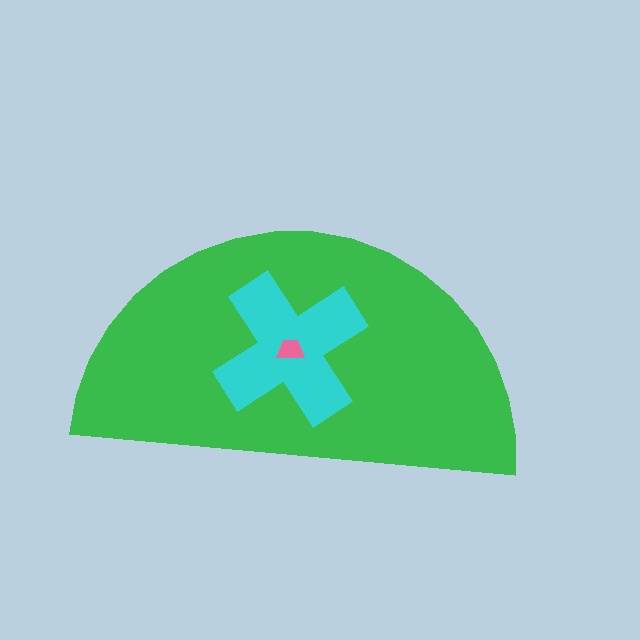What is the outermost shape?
The green semicircle.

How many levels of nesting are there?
3.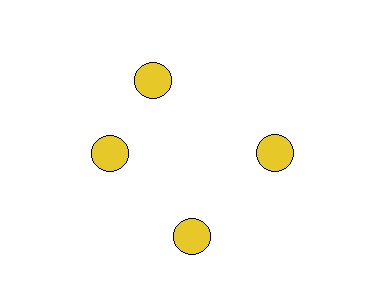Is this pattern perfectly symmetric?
No. The 4 yellow circles are arranged in a ring, but one element near the 12 o'clock position is rotated out of alignment along the ring, breaking the 4-fold rotational symmetry.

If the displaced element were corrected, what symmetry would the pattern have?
It would have 4-fold rotational symmetry — the pattern would map onto itself every 90 degrees.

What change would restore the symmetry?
The symmetry would be restored by rotating it back into even spacing with its neighbors so that all 4 circles sit at equal angles and equal distance from the center.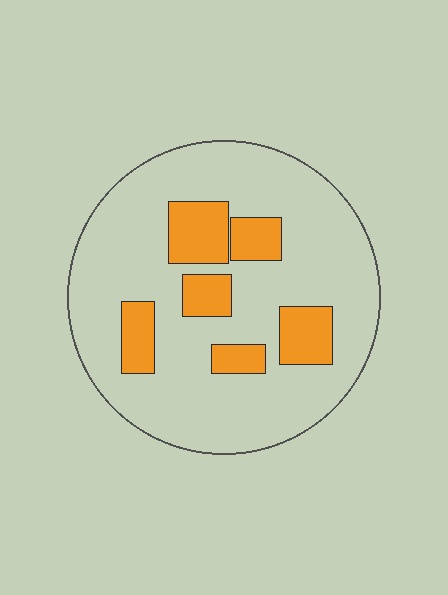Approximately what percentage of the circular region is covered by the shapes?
Approximately 20%.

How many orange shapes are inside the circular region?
6.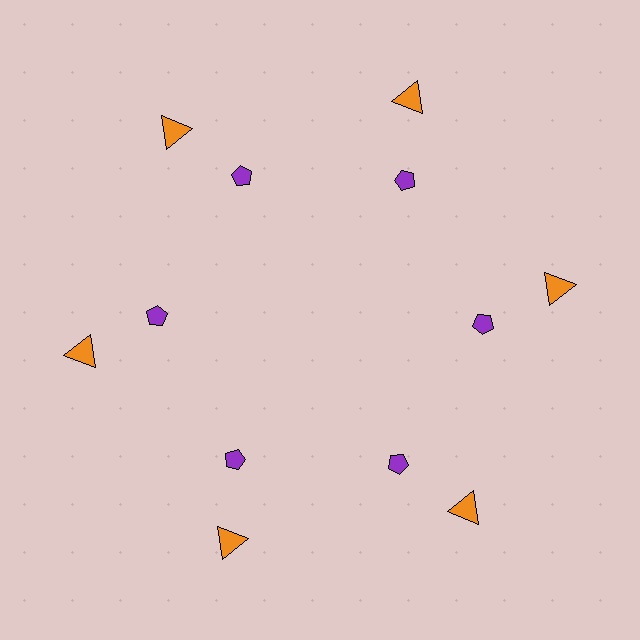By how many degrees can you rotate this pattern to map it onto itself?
The pattern maps onto itself every 60 degrees of rotation.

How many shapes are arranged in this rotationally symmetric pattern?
There are 12 shapes, arranged in 6 groups of 2.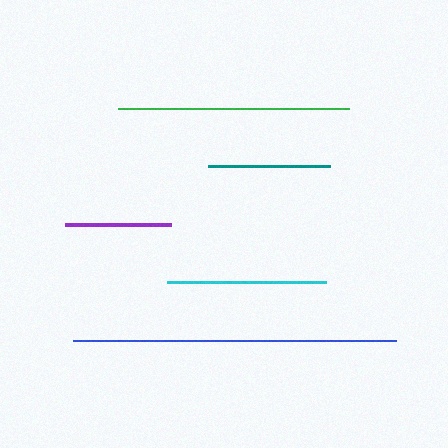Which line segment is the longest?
The blue line is the longest at approximately 323 pixels.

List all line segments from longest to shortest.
From longest to shortest: blue, green, cyan, teal, purple.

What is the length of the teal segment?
The teal segment is approximately 122 pixels long.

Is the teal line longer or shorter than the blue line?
The blue line is longer than the teal line.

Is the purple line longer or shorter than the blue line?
The blue line is longer than the purple line.